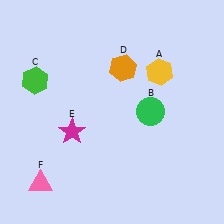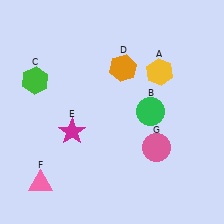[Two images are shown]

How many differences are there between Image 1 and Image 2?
There is 1 difference between the two images.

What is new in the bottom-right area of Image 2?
A pink circle (G) was added in the bottom-right area of Image 2.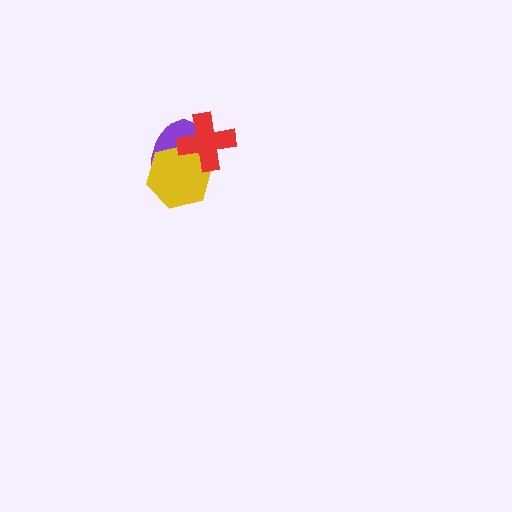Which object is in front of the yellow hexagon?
The red cross is in front of the yellow hexagon.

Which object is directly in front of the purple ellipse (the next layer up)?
The yellow hexagon is directly in front of the purple ellipse.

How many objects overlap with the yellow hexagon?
2 objects overlap with the yellow hexagon.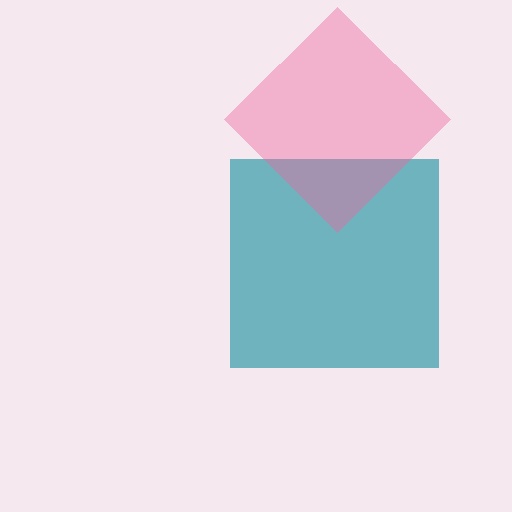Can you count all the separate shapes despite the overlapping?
Yes, there are 2 separate shapes.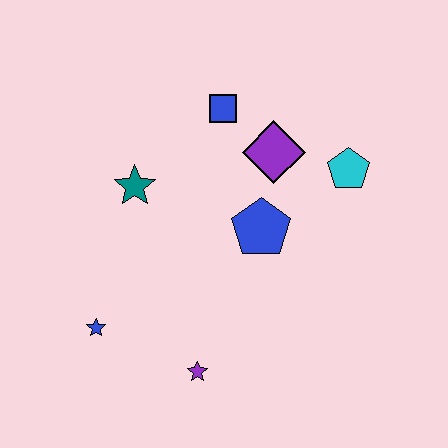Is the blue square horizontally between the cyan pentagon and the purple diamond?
No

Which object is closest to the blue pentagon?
The purple diamond is closest to the blue pentagon.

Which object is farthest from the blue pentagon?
The blue star is farthest from the blue pentagon.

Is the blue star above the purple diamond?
No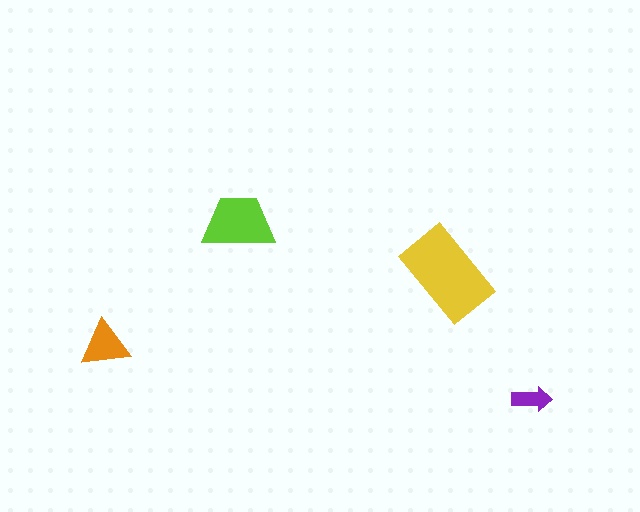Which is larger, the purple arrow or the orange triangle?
The orange triangle.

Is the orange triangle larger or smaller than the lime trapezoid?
Smaller.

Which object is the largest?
The yellow rectangle.